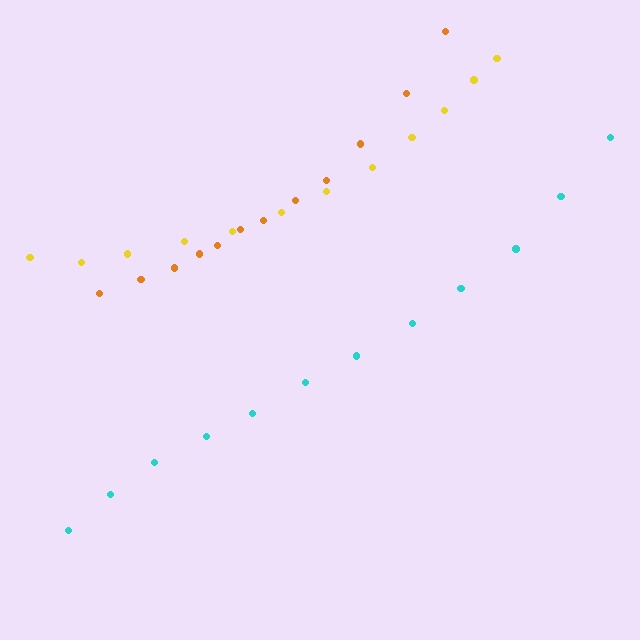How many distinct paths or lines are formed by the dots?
There are 3 distinct paths.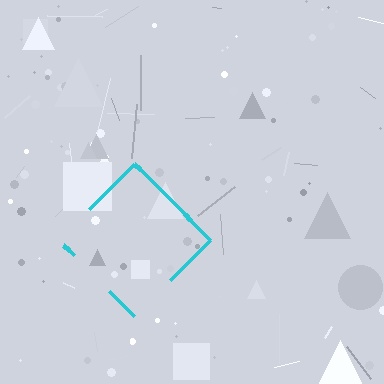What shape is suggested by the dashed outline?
The dashed outline suggests a diamond.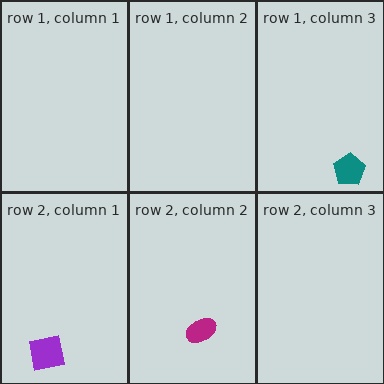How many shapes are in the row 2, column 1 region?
1.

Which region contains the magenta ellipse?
The row 2, column 2 region.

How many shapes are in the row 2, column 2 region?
1.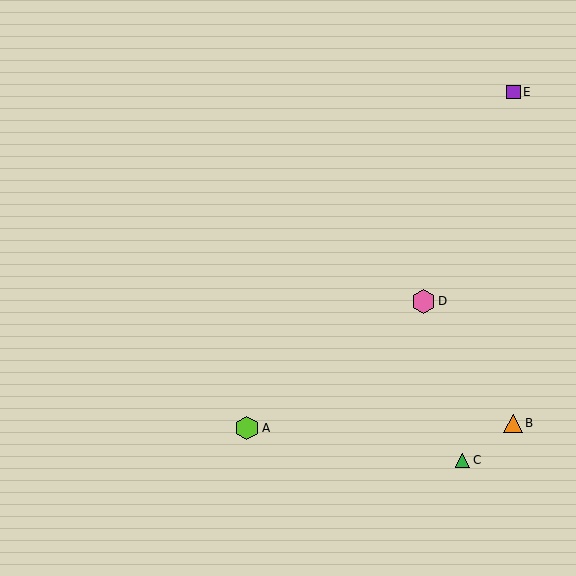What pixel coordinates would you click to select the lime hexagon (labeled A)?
Click at (247, 428) to select the lime hexagon A.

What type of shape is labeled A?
Shape A is a lime hexagon.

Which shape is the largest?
The pink hexagon (labeled D) is the largest.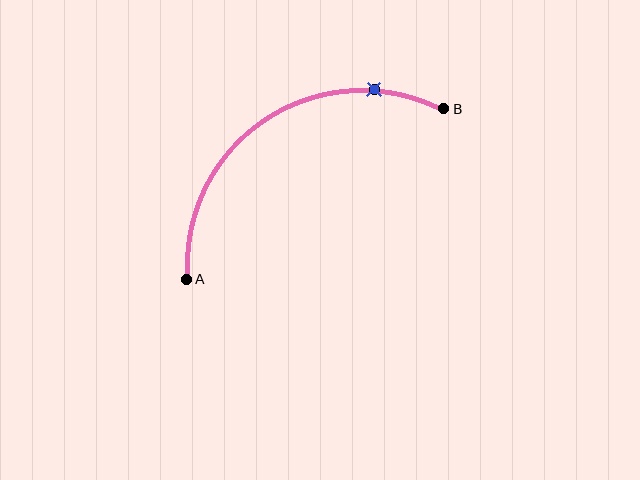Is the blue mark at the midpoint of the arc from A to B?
No. The blue mark lies on the arc but is closer to endpoint B. The arc midpoint would be at the point on the curve equidistant along the arc from both A and B.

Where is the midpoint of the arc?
The arc midpoint is the point on the curve farthest from the straight line joining A and B. It sits above that line.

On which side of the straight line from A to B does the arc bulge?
The arc bulges above the straight line connecting A and B.